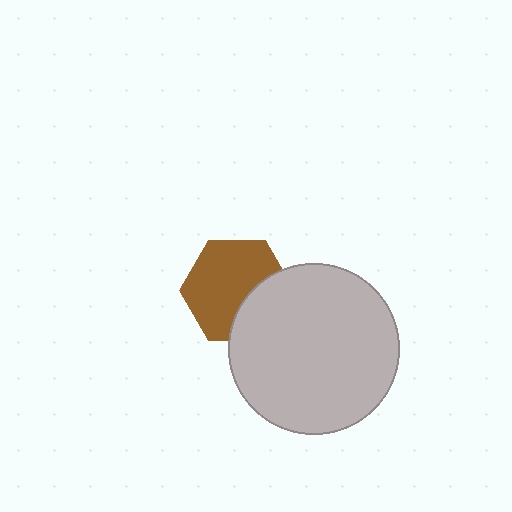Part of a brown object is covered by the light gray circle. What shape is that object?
It is a hexagon.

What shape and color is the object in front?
The object in front is a light gray circle.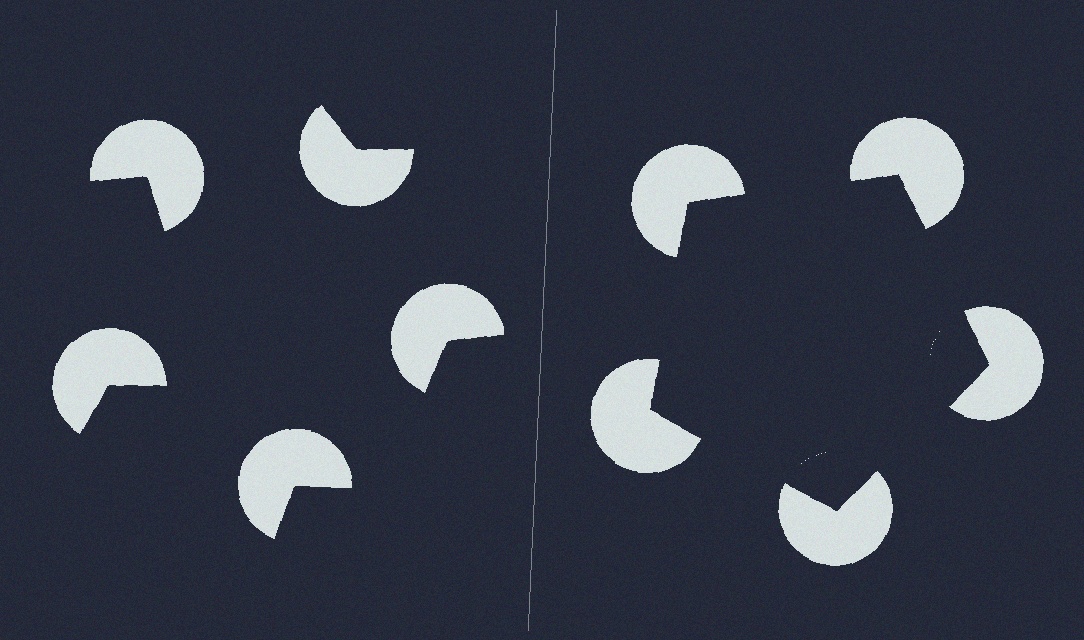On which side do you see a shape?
An illusory pentagon appears on the right side. On the left side the wedge cuts are rotated, so no coherent shape forms.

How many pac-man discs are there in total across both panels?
10 — 5 on each side.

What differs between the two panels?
The pac-man discs are positioned identically on both sides; only the wedge orientations differ. On the right they align to a pentagon; on the left they are misaligned.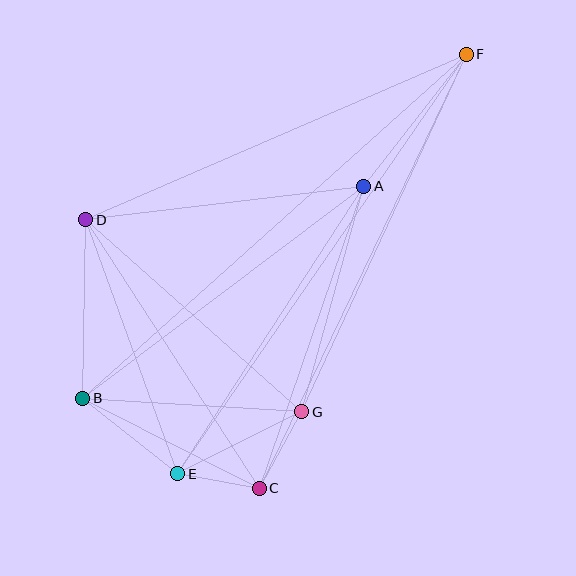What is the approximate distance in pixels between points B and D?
The distance between B and D is approximately 178 pixels.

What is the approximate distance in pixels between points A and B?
The distance between A and B is approximately 352 pixels.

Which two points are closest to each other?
Points C and E are closest to each other.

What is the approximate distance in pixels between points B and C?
The distance between B and C is approximately 198 pixels.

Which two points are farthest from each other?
Points B and F are farthest from each other.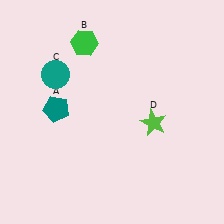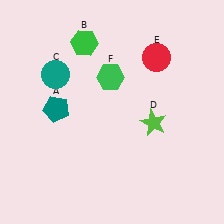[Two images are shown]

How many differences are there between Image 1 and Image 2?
There are 2 differences between the two images.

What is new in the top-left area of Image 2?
A green hexagon (F) was added in the top-left area of Image 2.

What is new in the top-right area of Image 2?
A red circle (E) was added in the top-right area of Image 2.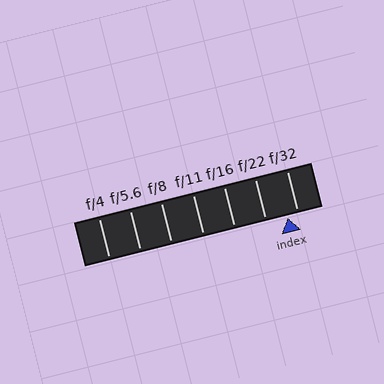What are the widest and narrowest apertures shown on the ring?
The widest aperture shown is f/4 and the narrowest is f/32.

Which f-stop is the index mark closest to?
The index mark is closest to f/32.